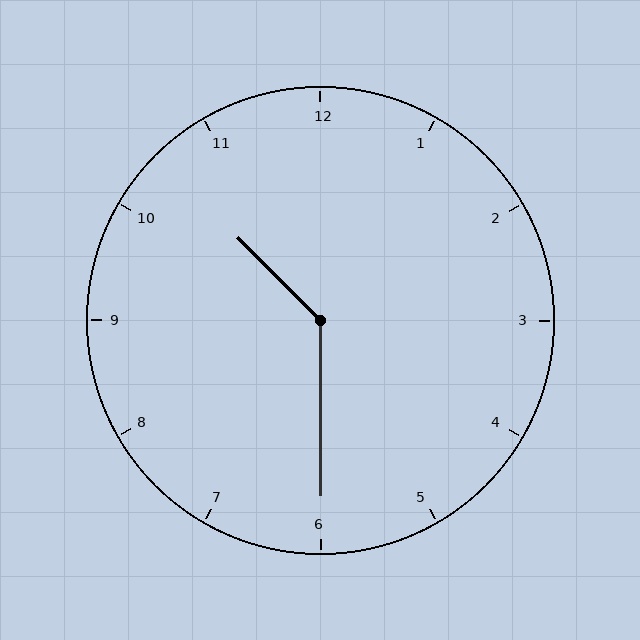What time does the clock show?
10:30.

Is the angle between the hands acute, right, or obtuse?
It is obtuse.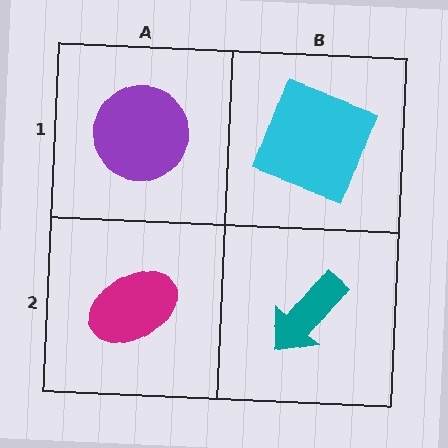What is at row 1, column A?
A purple circle.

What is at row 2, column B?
A teal arrow.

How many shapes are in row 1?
2 shapes.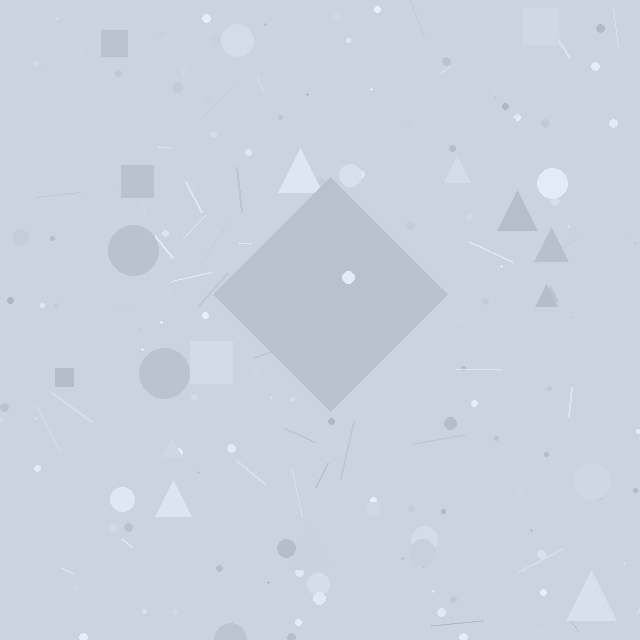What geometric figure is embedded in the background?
A diamond is embedded in the background.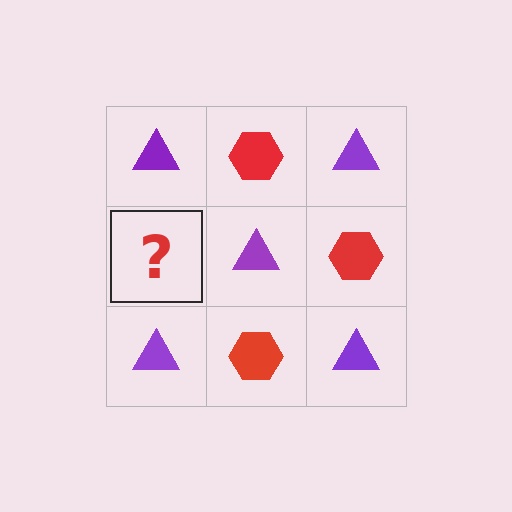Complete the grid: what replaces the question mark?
The question mark should be replaced with a red hexagon.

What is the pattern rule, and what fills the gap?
The rule is that it alternates purple triangle and red hexagon in a checkerboard pattern. The gap should be filled with a red hexagon.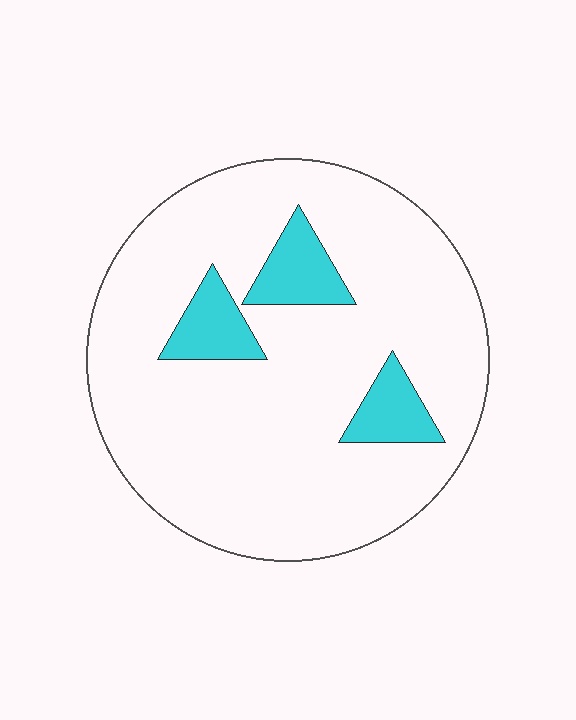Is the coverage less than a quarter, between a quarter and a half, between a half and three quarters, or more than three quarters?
Less than a quarter.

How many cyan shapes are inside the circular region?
3.